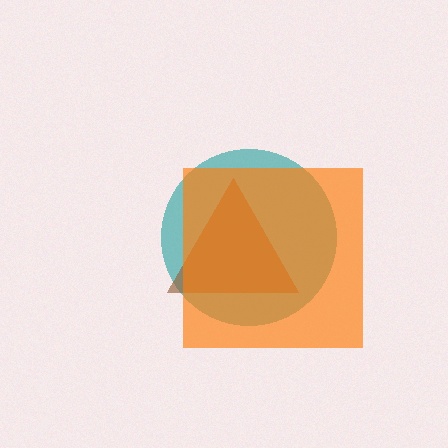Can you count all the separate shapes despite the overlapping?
Yes, there are 3 separate shapes.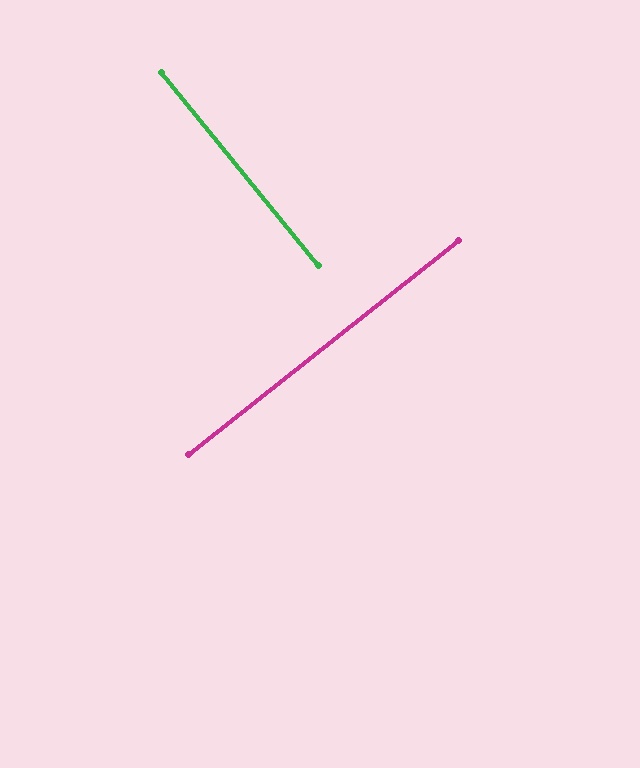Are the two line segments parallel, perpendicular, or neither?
Perpendicular — they meet at approximately 89°.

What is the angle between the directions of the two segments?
Approximately 89 degrees.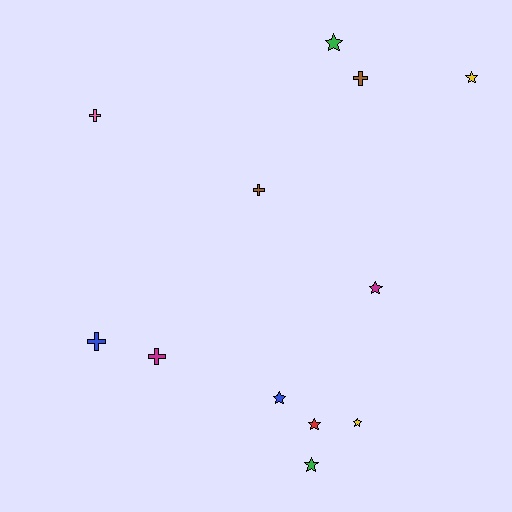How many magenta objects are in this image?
There are 2 magenta objects.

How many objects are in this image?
There are 12 objects.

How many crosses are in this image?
There are 5 crosses.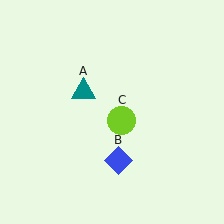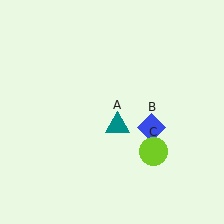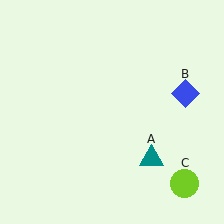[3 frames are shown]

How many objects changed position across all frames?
3 objects changed position: teal triangle (object A), blue diamond (object B), lime circle (object C).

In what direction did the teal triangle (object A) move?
The teal triangle (object A) moved down and to the right.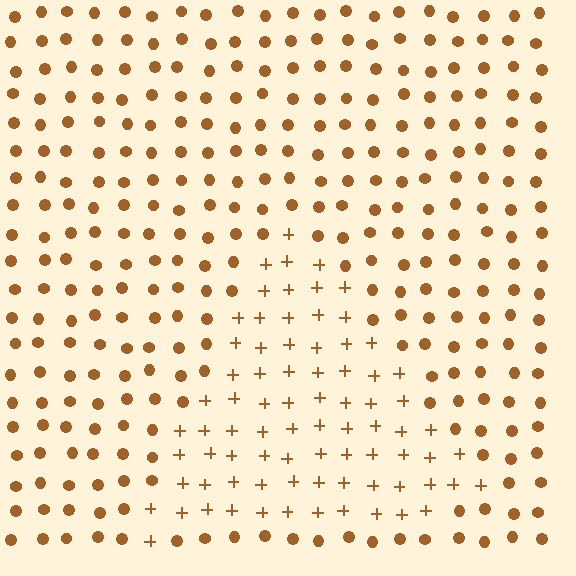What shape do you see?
I see a triangle.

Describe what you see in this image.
The image is filled with small brown elements arranged in a uniform grid. A triangle-shaped region contains plus signs, while the surrounding area contains circles. The boundary is defined purely by the change in element shape.